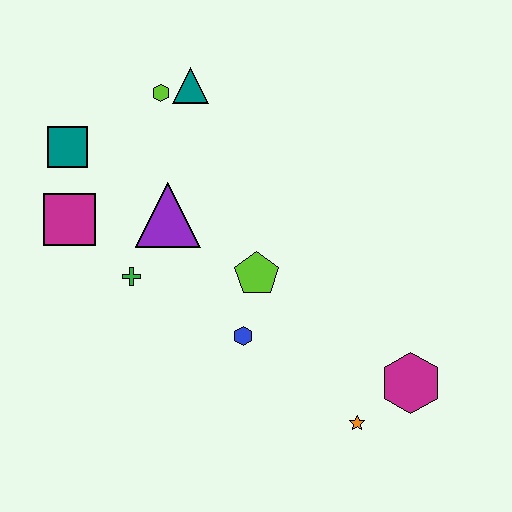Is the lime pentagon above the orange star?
Yes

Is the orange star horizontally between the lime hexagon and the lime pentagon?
No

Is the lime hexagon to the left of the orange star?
Yes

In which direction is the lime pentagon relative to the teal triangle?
The lime pentagon is below the teal triangle.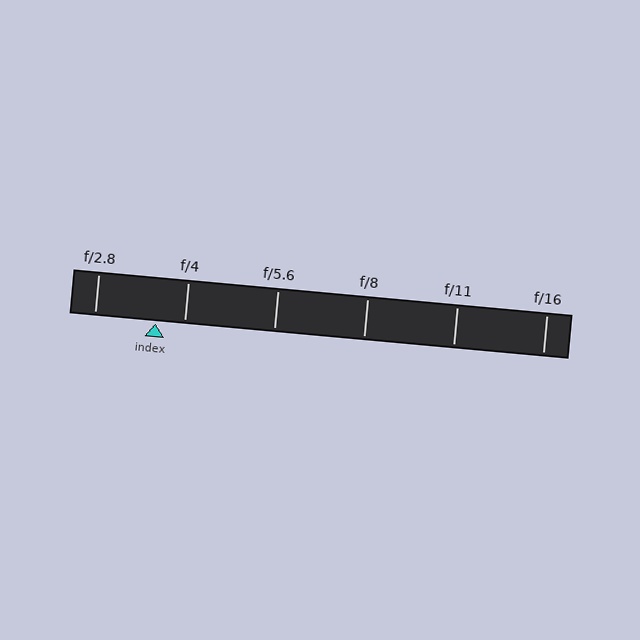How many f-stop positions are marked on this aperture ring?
There are 6 f-stop positions marked.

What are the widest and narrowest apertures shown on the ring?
The widest aperture shown is f/2.8 and the narrowest is f/16.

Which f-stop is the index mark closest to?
The index mark is closest to f/4.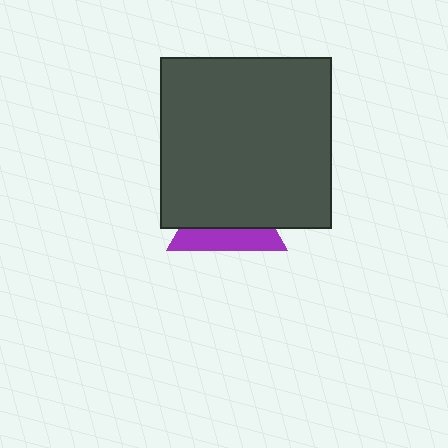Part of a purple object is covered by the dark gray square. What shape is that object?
It is a triangle.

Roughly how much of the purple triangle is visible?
A small part of it is visible (roughly 37%).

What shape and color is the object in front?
The object in front is a dark gray square.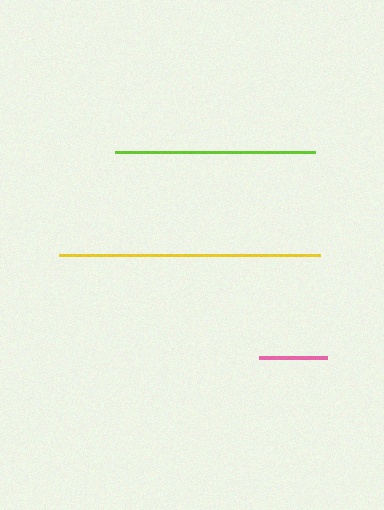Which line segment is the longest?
The yellow line is the longest at approximately 262 pixels.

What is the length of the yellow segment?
The yellow segment is approximately 262 pixels long.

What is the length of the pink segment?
The pink segment is approximately 69 pixels long.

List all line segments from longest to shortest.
From longest to shortest: yellow, lime, pink.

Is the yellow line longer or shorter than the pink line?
The yellow line is longer than the pink line.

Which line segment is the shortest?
The pink line is the shortest at approximately 69 pixels.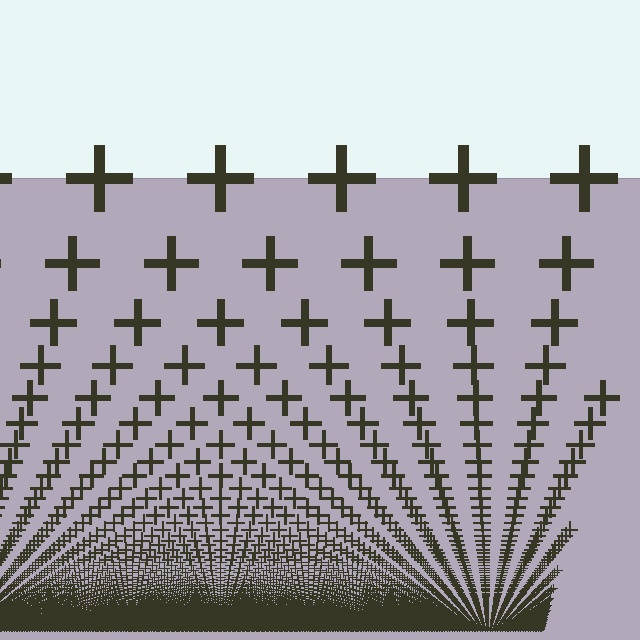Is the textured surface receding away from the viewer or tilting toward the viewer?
The surface appears to tilt toward the viewer. Texture elements get larger and sparser toward the top.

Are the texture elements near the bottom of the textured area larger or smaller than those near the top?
Smaller. The gradient is inverted — elements near the bottom are smaller and denser.